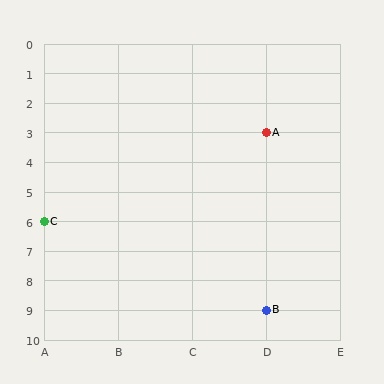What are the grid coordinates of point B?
Point B is at grid coordinates (D, 9).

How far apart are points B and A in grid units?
Points B and A are 6 rows apart.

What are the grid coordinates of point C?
Point C is at grid coordinates (A, 6).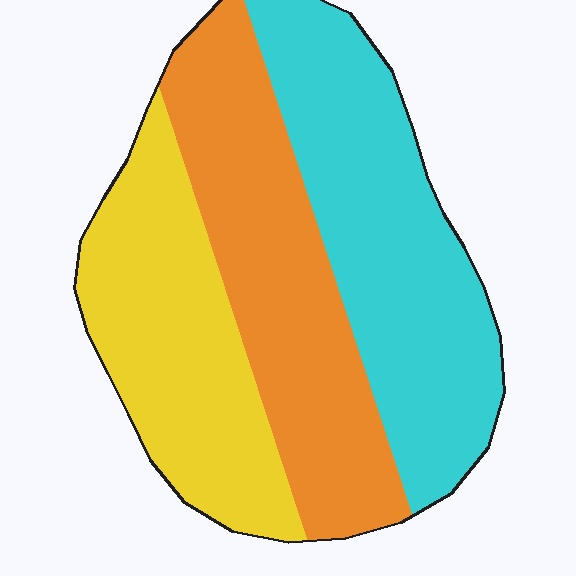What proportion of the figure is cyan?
Cyan takes up about three eighths (3/8) of the figure.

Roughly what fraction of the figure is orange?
Orange covers 34% of the figure.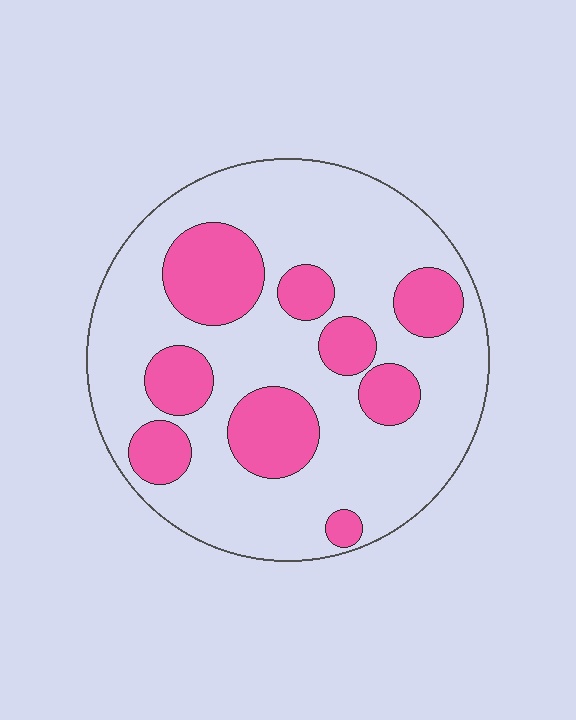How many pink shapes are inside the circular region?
9.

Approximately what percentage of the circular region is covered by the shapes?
Approximately 30%.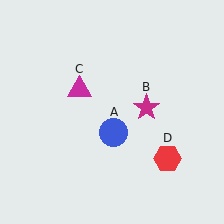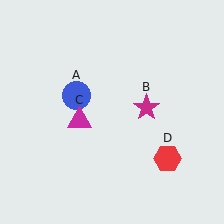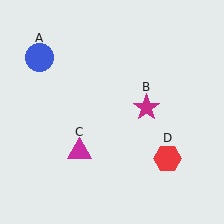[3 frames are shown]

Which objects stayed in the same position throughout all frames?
Magenta star (object B) and red hexagon (object D) remained stationary.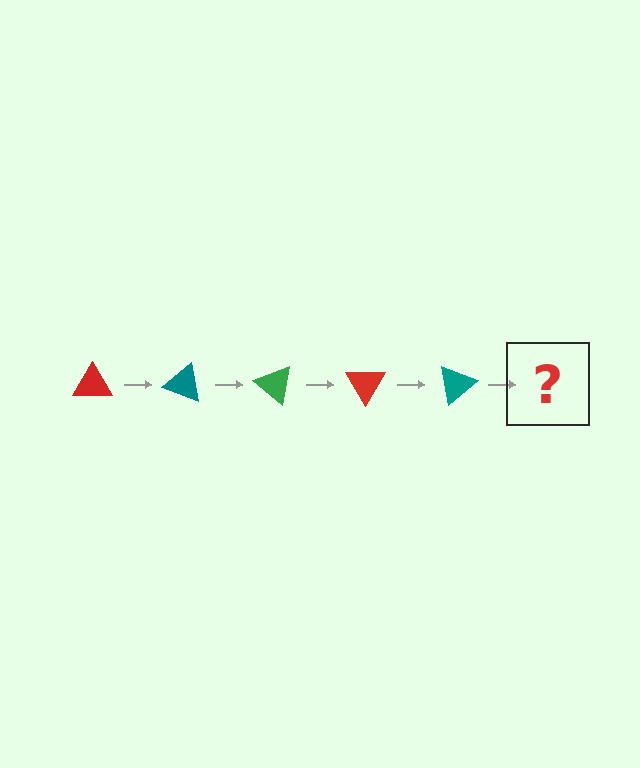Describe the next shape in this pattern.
It should be a green triangle, rotated 100 degrees from the start.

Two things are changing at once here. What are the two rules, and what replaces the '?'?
The two rules are that it rotates 20 degrees each step and the color cycles through red, teal, and green. The '?' should be a green triangle, rotated 100 degrees from the start.